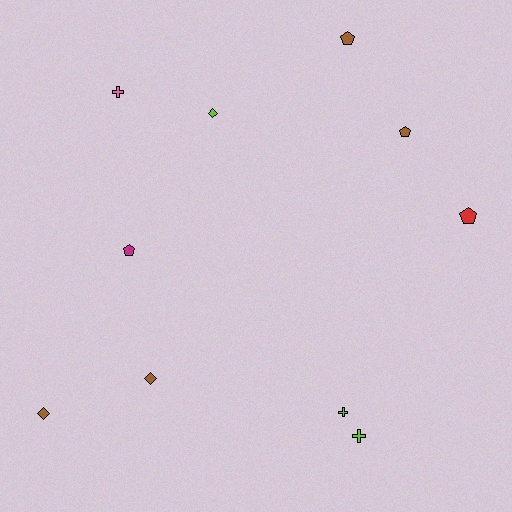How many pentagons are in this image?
There are 4 pentagons.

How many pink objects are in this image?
There is 1 pink object.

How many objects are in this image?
There are 10 objects.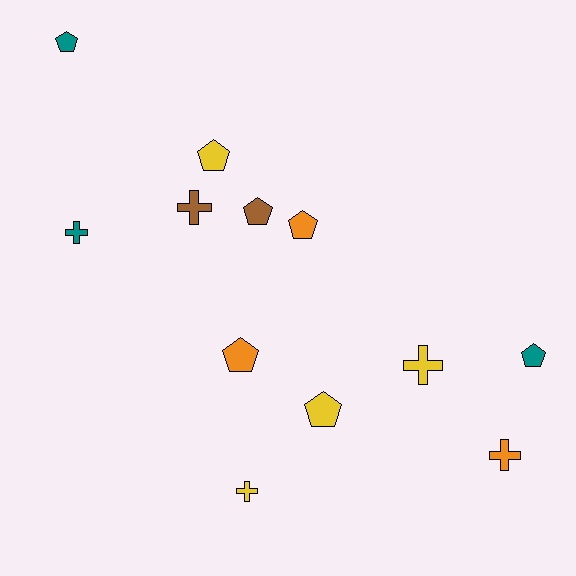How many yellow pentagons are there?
There are 2 yellow pentagons.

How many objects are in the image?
There are 12 objects.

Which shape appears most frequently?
Pentagon, with 7 objects.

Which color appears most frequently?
Yellow, with 4 objects.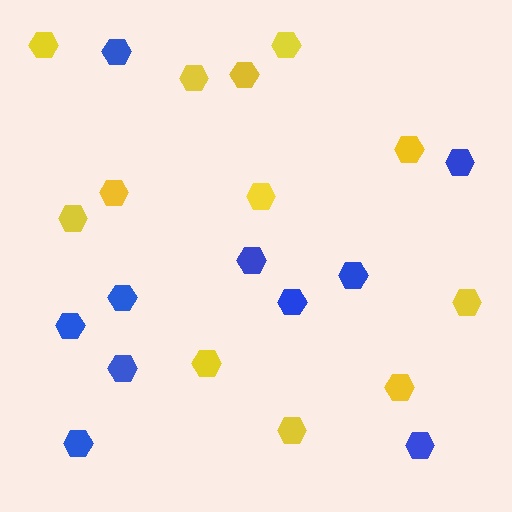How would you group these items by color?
There are 2 groups: one group of yellow hexagons (12) and one group of blue hexagons (10).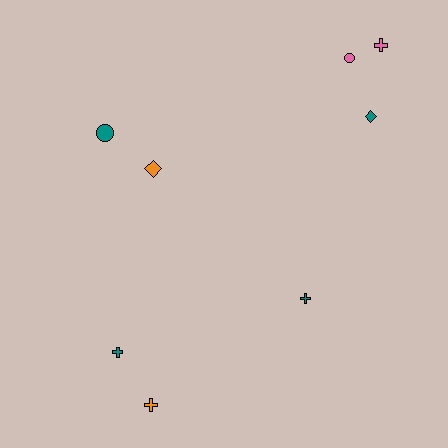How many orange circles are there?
There are no orange circles.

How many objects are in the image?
There are 8 objects.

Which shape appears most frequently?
Cross, with 4 objects.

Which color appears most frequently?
Teal, with 4 objects.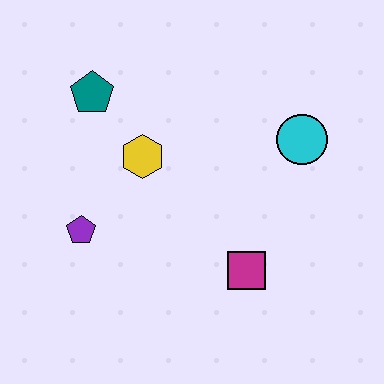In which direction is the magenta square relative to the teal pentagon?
The magenta square is below the teal pentagon.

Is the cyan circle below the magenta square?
No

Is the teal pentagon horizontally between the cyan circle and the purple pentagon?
Yes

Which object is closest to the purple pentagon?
The yellow hexagon is closest to the purple pentagon.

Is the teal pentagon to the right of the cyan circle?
No